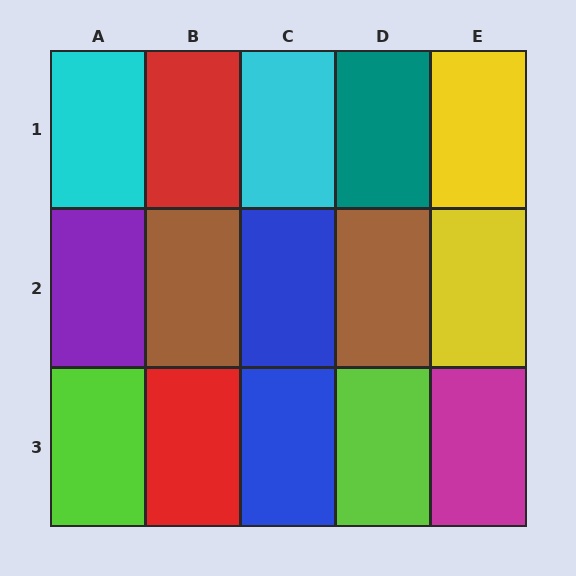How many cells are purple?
1 cell is purple.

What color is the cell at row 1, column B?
Red.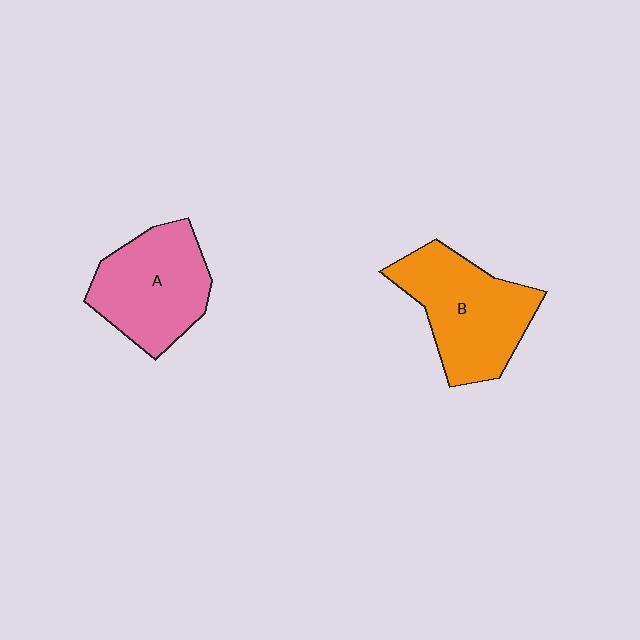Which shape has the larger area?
Shape B (orange).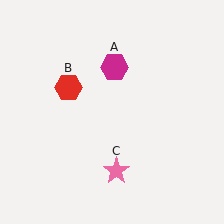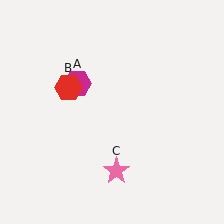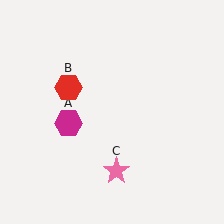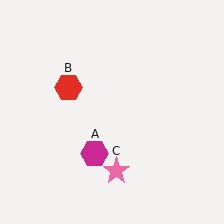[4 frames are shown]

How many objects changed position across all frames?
1 object changed position: magenta hexagon (object A).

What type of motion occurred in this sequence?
The magenta hexagon (object A) rotated counterclockwise around the center of the scene.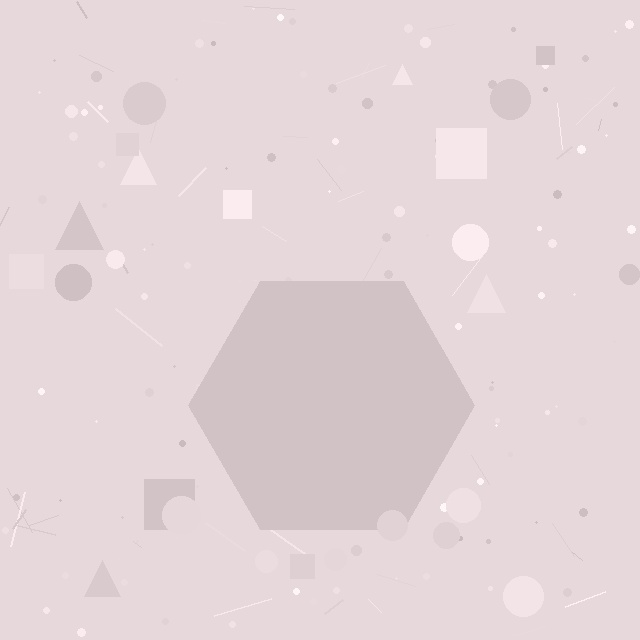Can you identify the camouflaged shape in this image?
The camouflaged shape is a hexagon.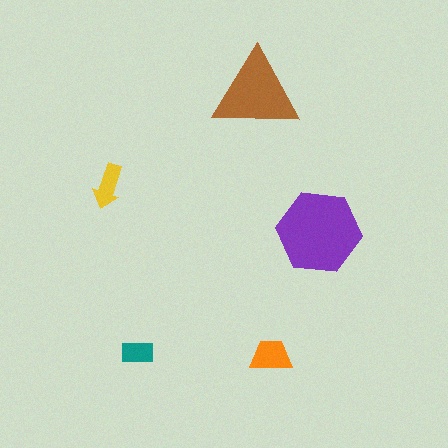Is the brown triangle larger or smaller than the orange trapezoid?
Larger.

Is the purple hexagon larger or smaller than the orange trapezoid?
Larger.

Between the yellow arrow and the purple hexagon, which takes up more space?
The purple hexagon.